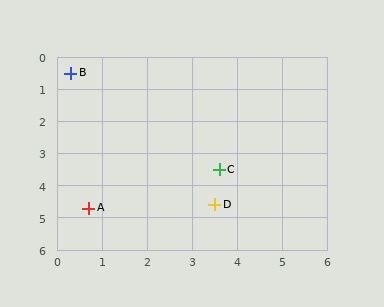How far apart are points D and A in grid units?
Points D and A are about 2.8 grid units apart.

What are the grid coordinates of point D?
Point D is at approximately (3.5, 4.6).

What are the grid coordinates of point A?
Point A is at approximately (0.7, 4.7).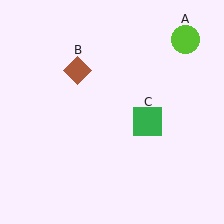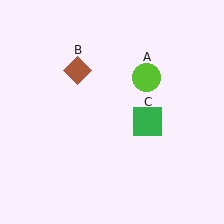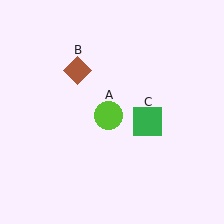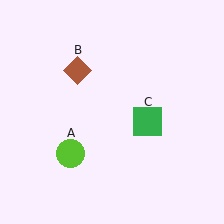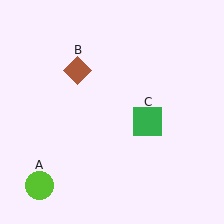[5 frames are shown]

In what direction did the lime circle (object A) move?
The lime circle (object A) moved down and to the left.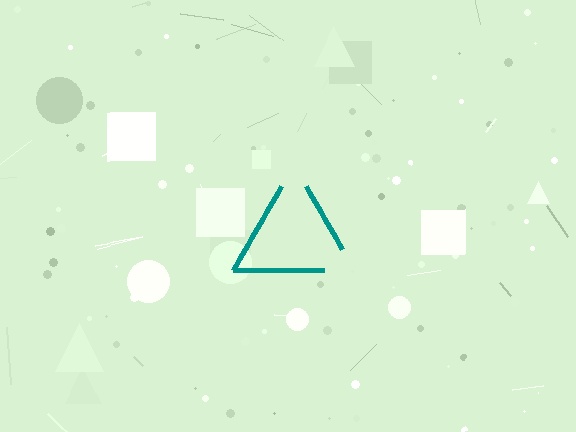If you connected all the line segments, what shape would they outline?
They would outline a triangle.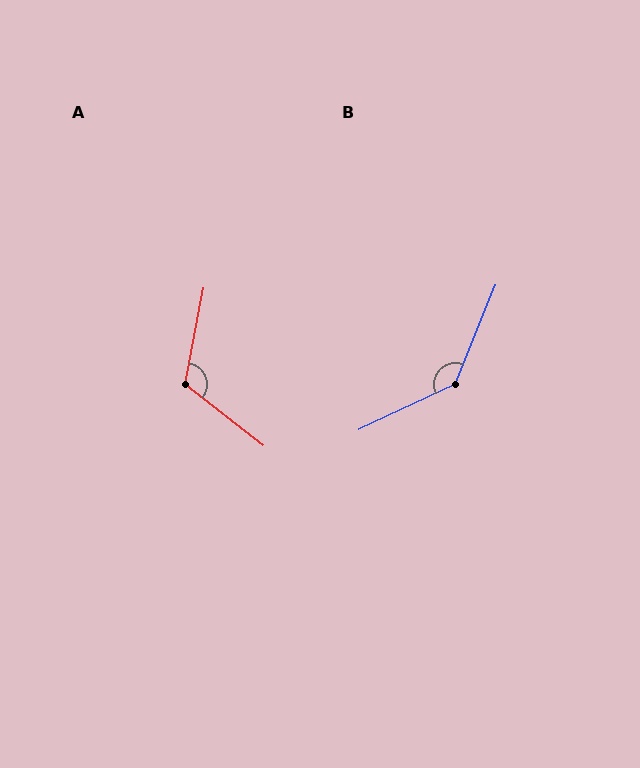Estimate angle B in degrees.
Approximately 137 degrees.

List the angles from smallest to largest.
A (117°), B (137°).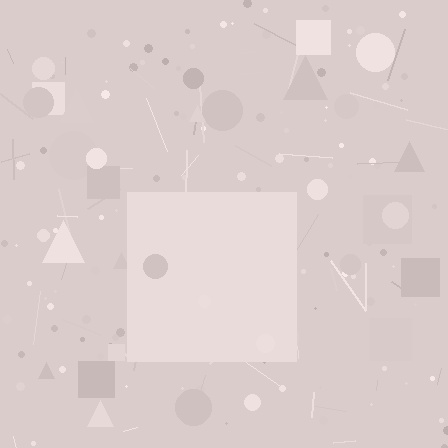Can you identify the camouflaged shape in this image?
The camouflaged shape is a square.